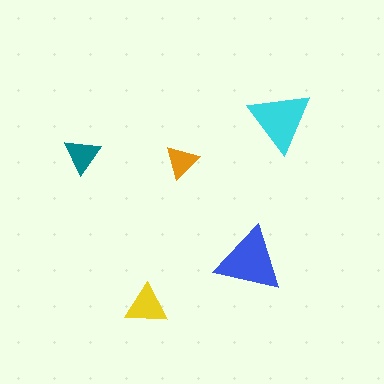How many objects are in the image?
There are 5 objects in the image.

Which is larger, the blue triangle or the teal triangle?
The blue one.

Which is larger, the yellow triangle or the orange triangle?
The yellow one.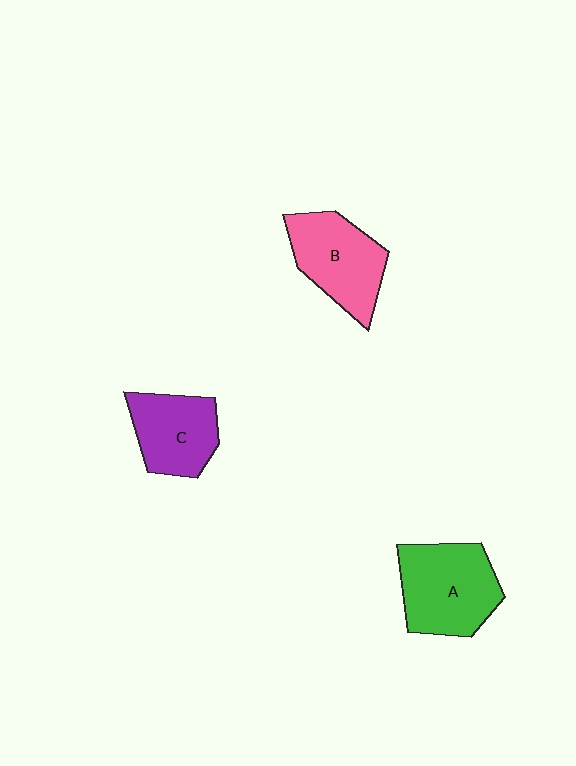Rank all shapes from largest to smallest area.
From largest to smallest: A (green), B (pink), C (purple).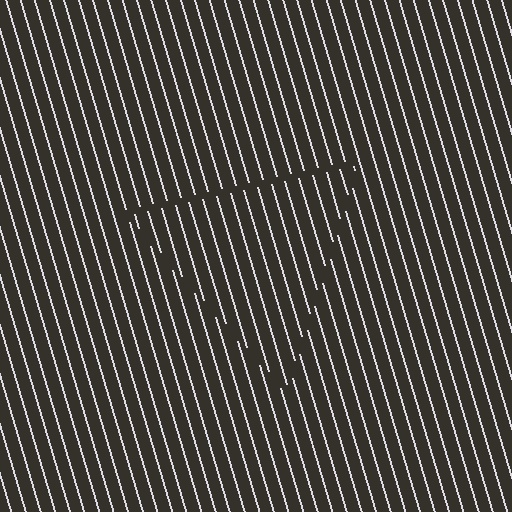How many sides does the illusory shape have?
3 sides — the line-ends trace a triangle.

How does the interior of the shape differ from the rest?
The interior of the shape contains the same grating, shifted by half a period — the contour is defined by the phase discontinuity where line-ends from the inner and outer gratings abut.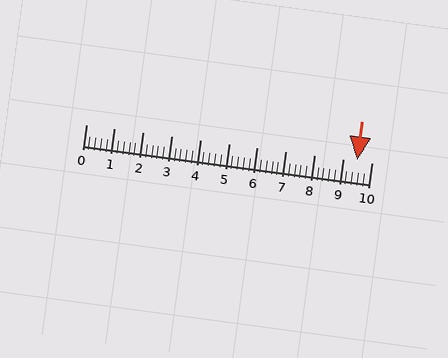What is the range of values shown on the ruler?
The ruler shows values from 0 to 10.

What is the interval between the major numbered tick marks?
The major tick marks are spaced 1 units apart.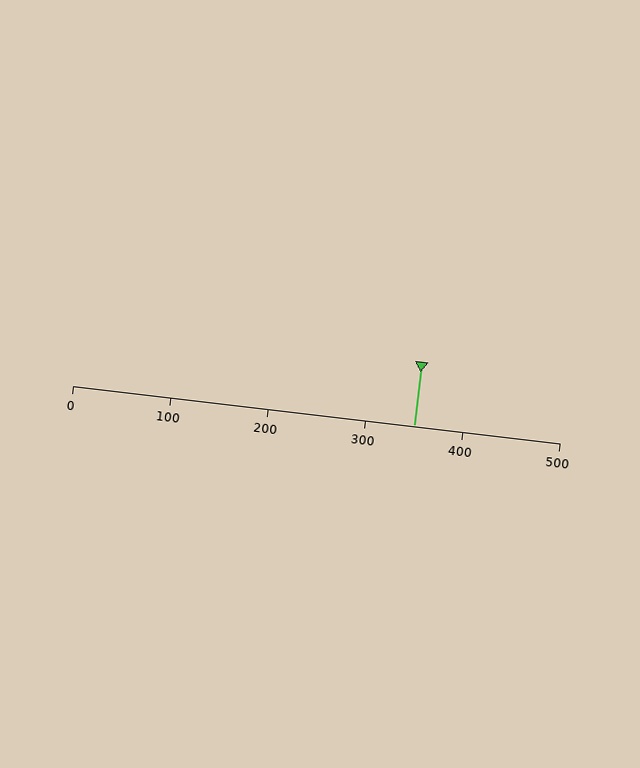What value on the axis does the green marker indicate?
The marker indicates approximately 350.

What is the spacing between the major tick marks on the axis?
The major ticks are spaced 100 apart.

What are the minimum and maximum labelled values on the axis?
The axis runs from 0 to 500.